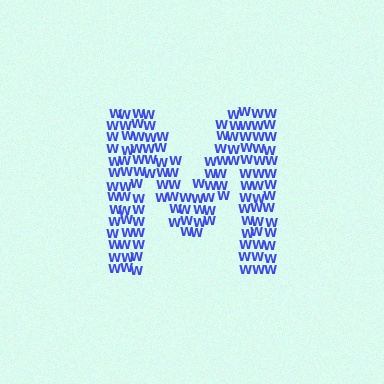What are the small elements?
The small elements are letter W's.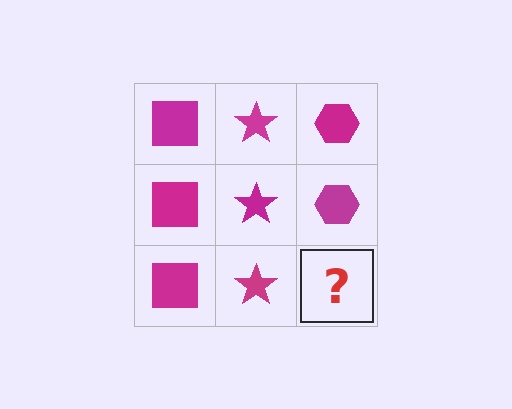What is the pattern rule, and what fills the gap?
The rule is that each column has a consistent shape. The gap should be filled with a magenta hexagon.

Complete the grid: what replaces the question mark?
The question mark should be replaced with a magenta hexagon.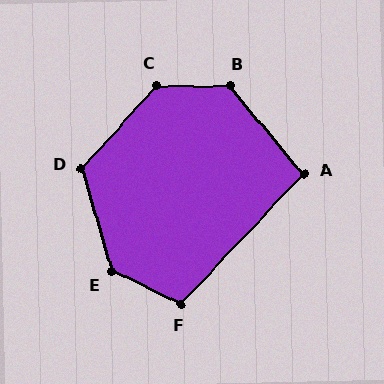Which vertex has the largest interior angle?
E, at approximately 132 degrees.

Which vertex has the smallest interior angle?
A, at approximately 97 degrees.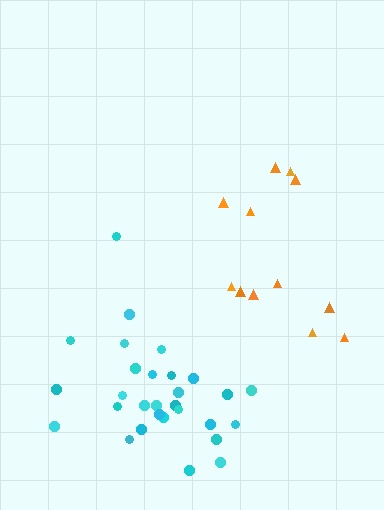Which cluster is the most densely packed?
Cyan.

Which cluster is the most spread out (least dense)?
Orange.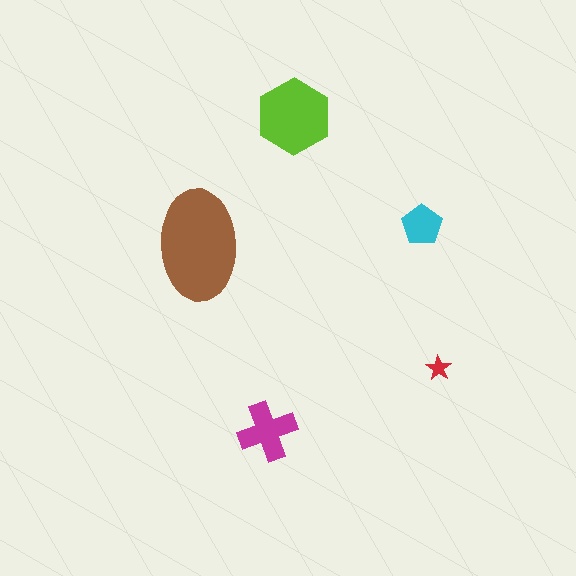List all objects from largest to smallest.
The brown ellipse, the lime hexagon, the magenta cross, the cyan pentagon, the red star.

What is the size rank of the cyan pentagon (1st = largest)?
4th.